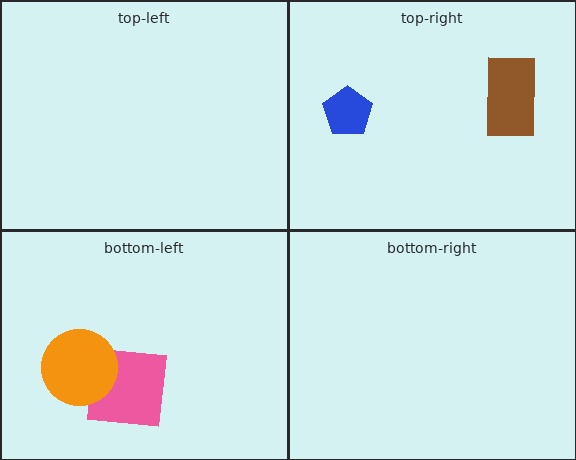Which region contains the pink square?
The bottom-left region.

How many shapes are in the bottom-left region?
2.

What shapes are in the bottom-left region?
The pink square, the orange circle.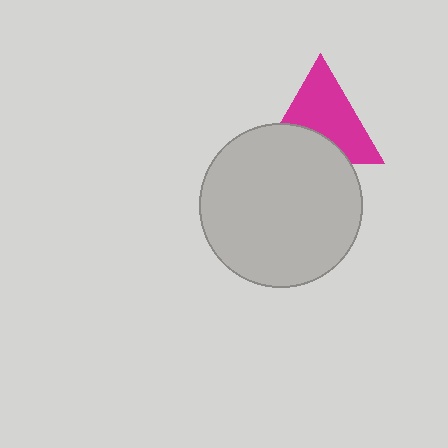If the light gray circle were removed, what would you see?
You would see the complete magenta triangle.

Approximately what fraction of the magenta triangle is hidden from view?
Roughly 36% of the magenta triangle is hidden behind the light gray circle.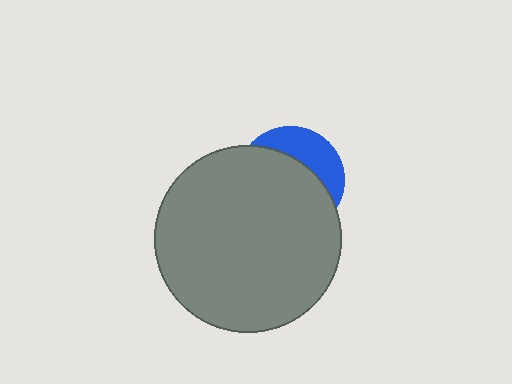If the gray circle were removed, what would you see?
You would see the complete blue circle.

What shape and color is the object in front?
The object in front is a gray circle.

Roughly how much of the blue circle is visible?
A small part of it is visible (roughly 32%).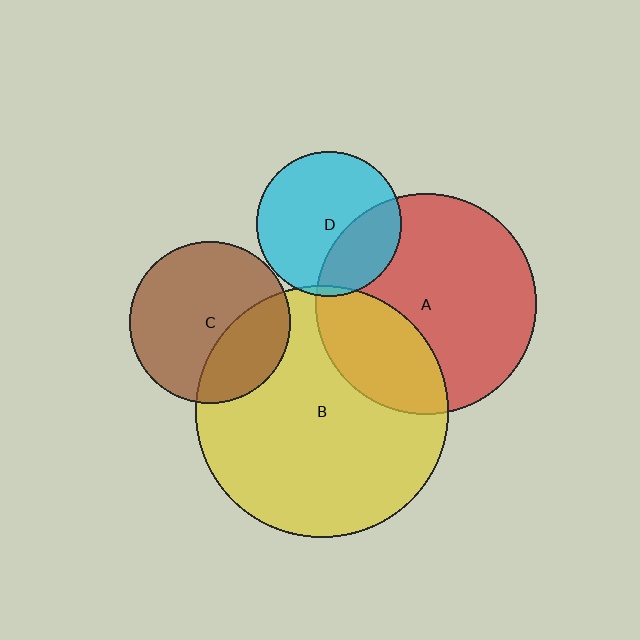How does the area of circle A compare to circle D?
Approximately 2.3 times.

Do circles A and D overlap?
Yes.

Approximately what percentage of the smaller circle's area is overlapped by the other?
Approximately 30%.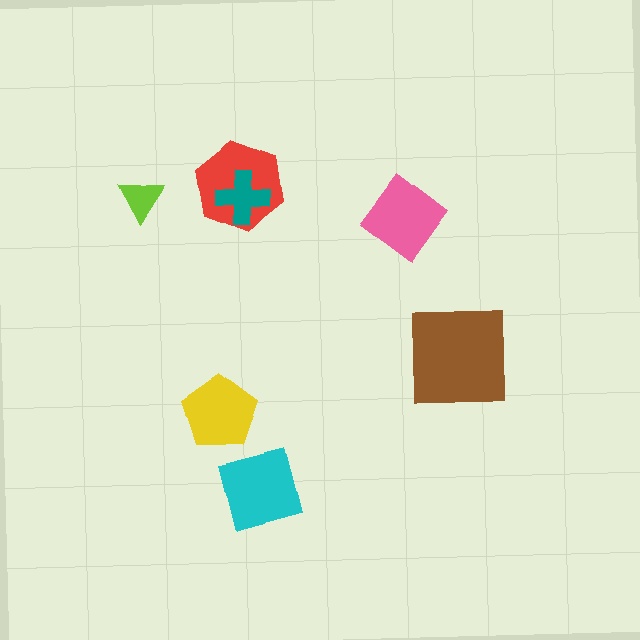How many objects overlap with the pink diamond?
0 objects overlap with the pink diamond.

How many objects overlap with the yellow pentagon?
0 objects overlap with the yellow pentagon.